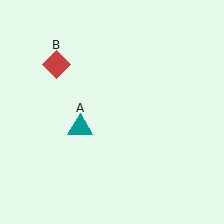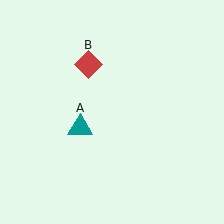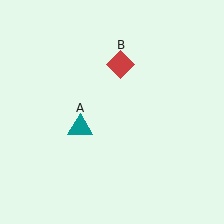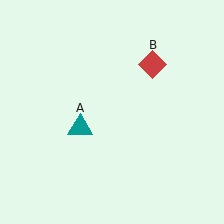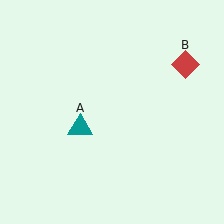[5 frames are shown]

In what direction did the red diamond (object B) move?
The red diamond (object B) moved right.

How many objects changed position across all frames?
1 object changed position: red diamond (object B).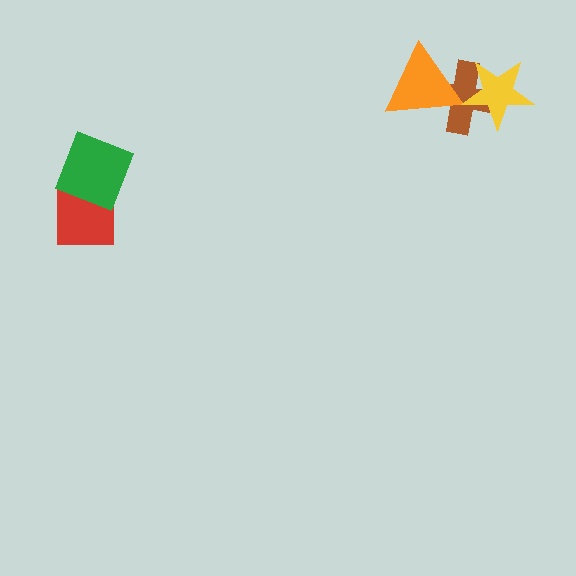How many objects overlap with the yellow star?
1 object overlaps with the yellow star.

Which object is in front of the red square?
The green diamond is in front of the red square.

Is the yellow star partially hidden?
No, no other shape covers it.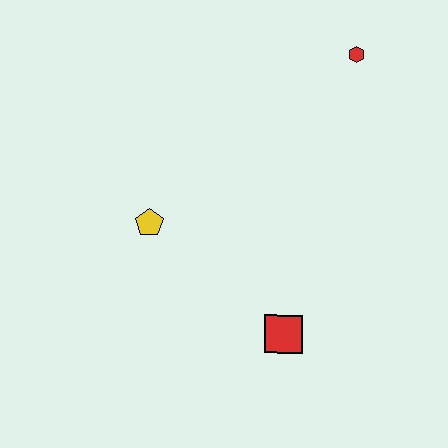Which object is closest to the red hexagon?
The yellow pentagon is closest to the red hexagon.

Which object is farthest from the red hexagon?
The red square is farthest from the red hexagon.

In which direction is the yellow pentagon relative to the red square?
The yellow pentagon is to the left of the red square.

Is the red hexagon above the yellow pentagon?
Yes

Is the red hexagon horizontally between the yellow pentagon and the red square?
No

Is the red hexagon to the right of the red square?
Yes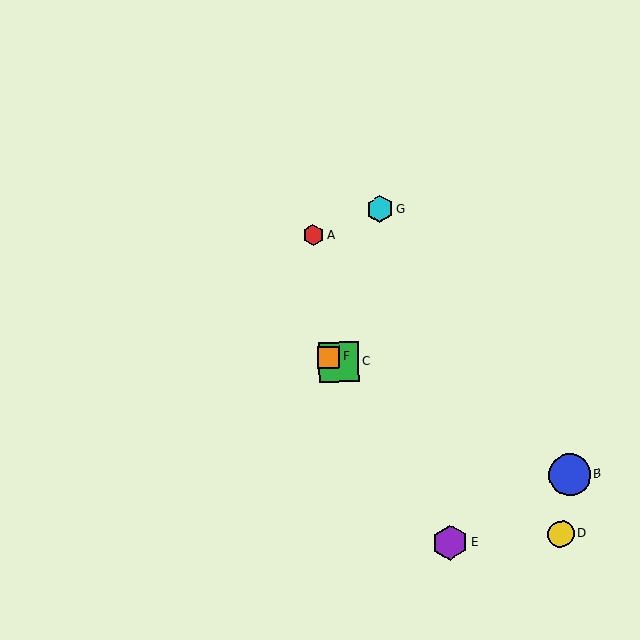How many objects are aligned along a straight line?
3 objects (B, C, F) are aligned along a straight line.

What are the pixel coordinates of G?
Object G is at (380, 209).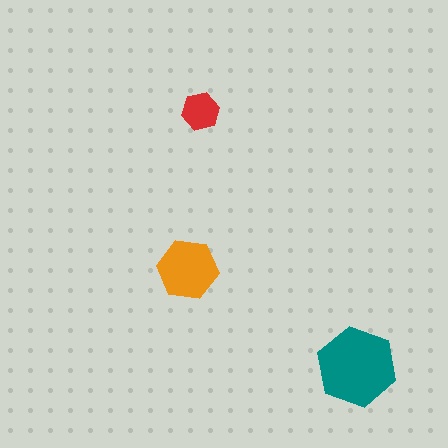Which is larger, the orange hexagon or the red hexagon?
The orange one.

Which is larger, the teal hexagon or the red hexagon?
The teal one.